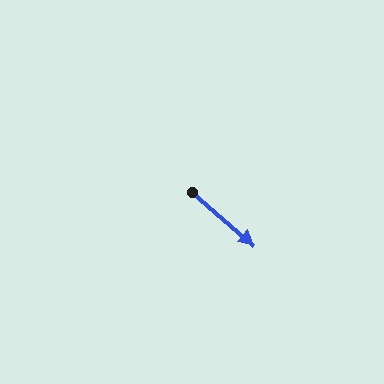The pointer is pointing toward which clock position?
Roughly 4 o'clock.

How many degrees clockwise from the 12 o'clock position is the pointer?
Approximately 131 degrees.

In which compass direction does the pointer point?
Southeast.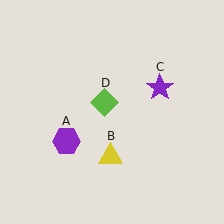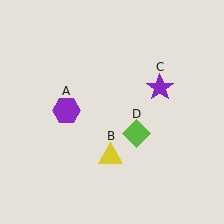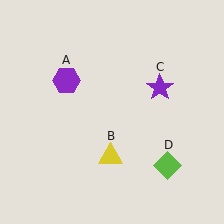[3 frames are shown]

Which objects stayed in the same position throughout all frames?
Yellow triangle (object B) and purple star (object C) remained stationary.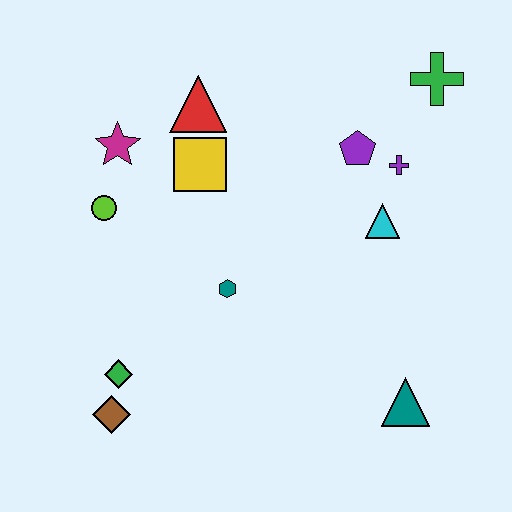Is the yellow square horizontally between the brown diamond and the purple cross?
Yes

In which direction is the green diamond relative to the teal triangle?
The green diamond is to the left of the teal triangle.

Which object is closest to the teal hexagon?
The yellow square is closest to the teal hexagon.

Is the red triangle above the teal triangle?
Yes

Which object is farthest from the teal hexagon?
The green cross is farthest from the teal hexagon.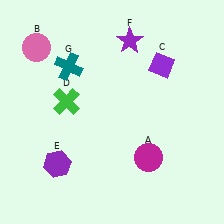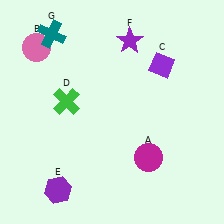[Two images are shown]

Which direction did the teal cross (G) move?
The teal cross (G) moved up.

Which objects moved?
The objects that moved are: the purple hexagon (E), the teal cross (G).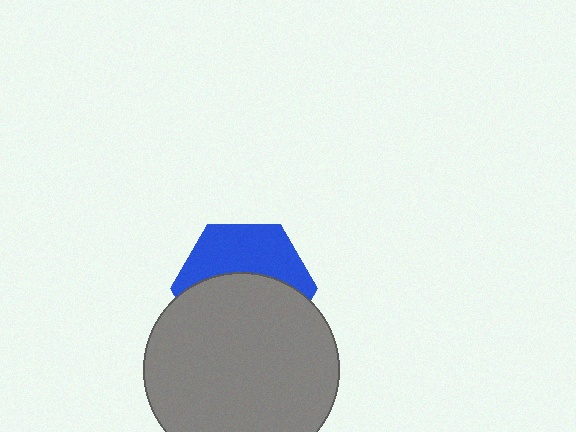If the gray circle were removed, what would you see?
You would see the complete blue hexagon.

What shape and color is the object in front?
The object in front is a gray circle.